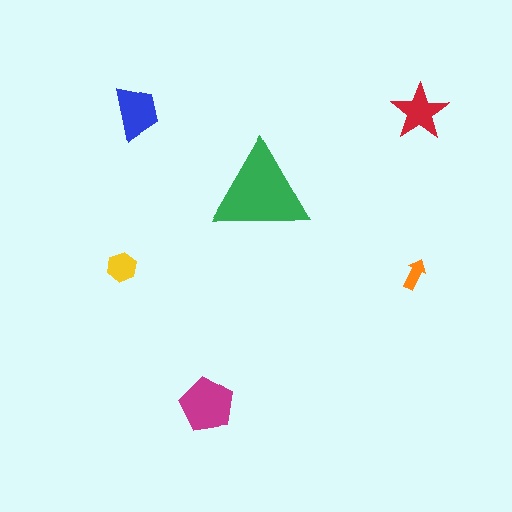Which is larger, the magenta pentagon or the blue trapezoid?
The magenta pentagon.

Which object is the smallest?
The orange arrow.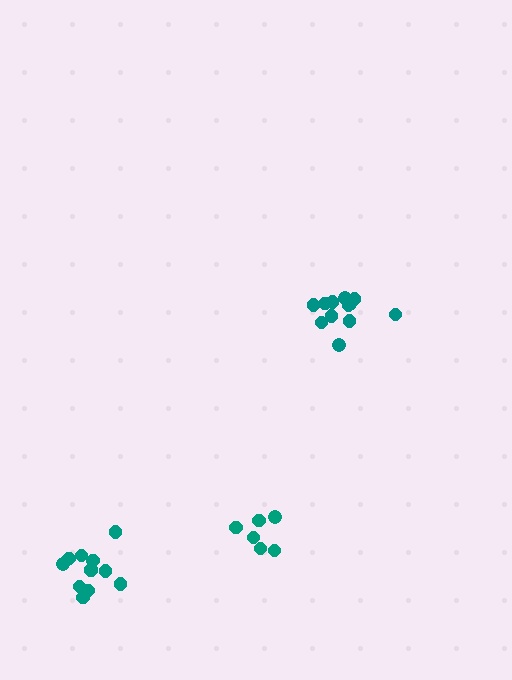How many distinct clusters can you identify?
There are 3 distinct clusters.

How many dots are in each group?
Group 1: 12 dots, Group 2: 12 dots, Group 3: 6 dots (30 total).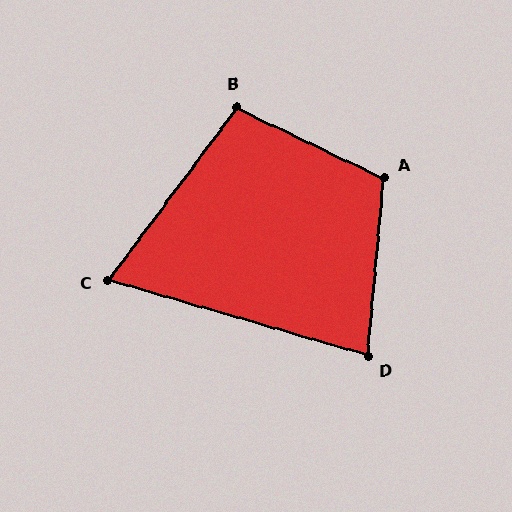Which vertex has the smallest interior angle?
C, at approximately 70 degrees.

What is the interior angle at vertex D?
Approximately 79 degrees (acute).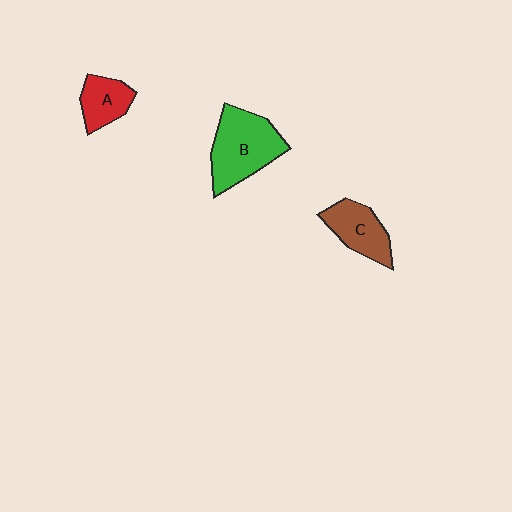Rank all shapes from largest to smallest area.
From largest to smallest: B (green), C (brown), A (red).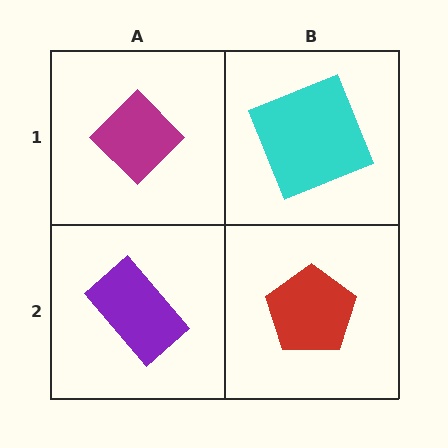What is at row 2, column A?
A purple rectangle.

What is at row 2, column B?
A red pentagon.